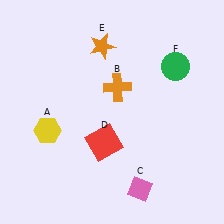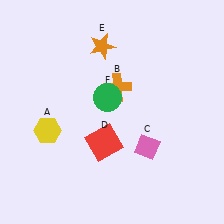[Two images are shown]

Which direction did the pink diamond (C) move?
The pink diamond (C) moved up.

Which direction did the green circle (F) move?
The green circle (F) moved left.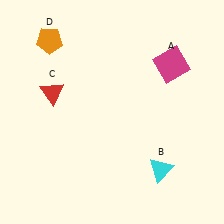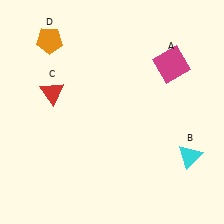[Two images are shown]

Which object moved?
The cyan triangle (B) moved right.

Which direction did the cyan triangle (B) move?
The cyan triangle (B) moved right.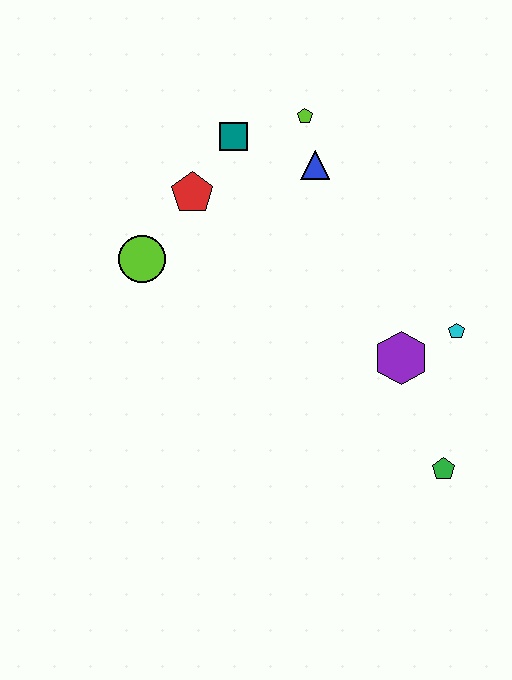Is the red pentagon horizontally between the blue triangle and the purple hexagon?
No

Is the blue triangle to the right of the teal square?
Yes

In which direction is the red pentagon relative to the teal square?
The red pentagon is below the teal square.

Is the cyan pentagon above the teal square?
No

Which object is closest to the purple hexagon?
The cyan pentagon is closest to the purple hexagon.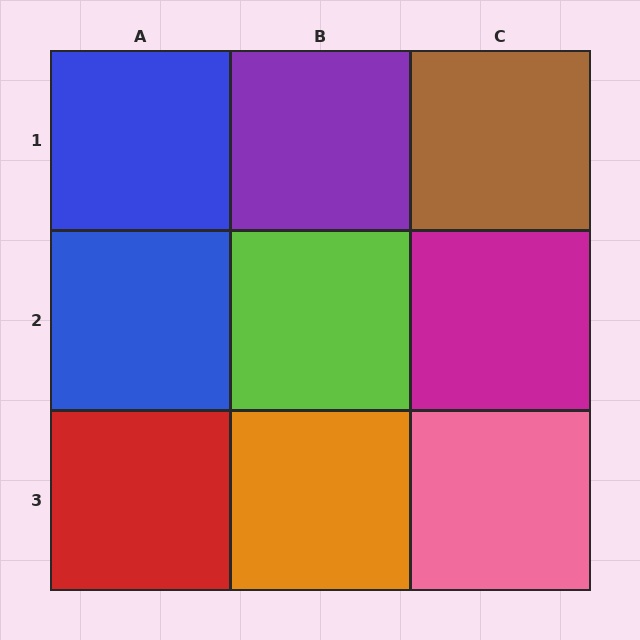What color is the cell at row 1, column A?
Blue.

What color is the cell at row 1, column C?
Brown.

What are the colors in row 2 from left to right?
Blue, lime, magenta.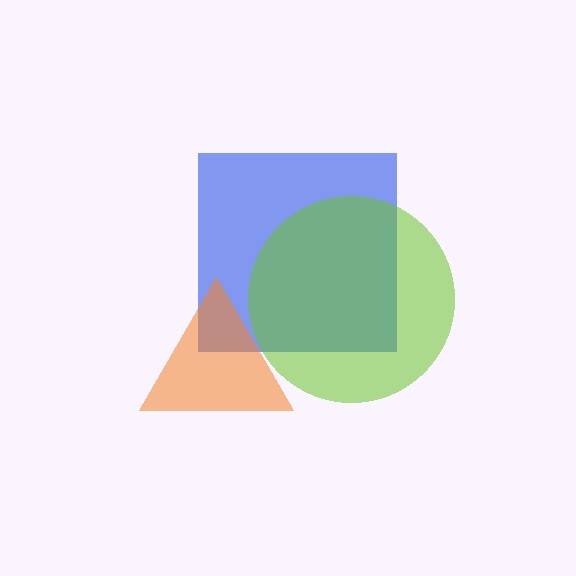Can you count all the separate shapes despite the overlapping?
Yes, there are 3 separate shapes.